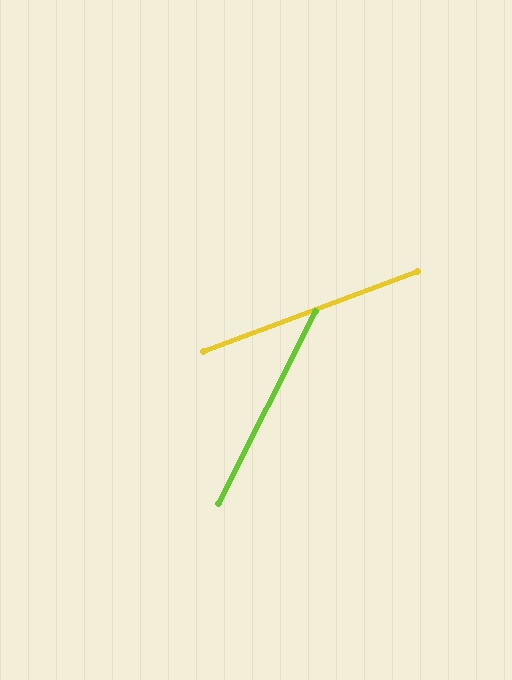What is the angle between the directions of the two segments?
Approximately 43 degrees.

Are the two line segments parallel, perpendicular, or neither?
Neither parallel nor perpendicular — they differ by about 43°.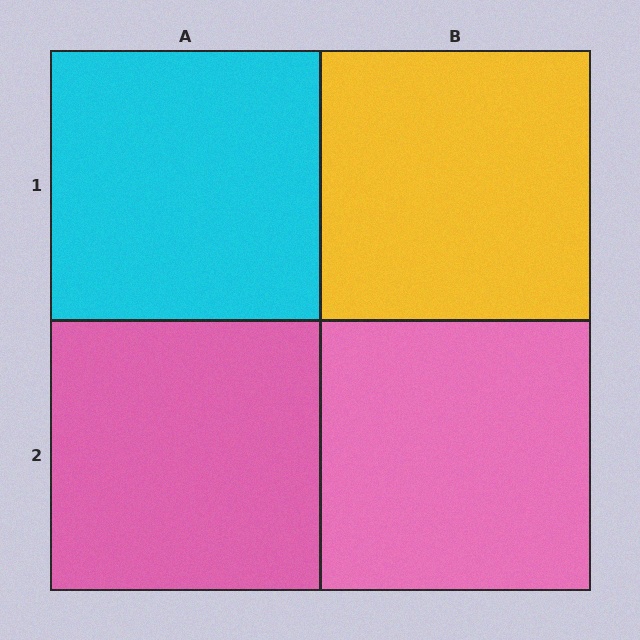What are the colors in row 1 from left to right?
Cyan, yellow.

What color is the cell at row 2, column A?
Pink.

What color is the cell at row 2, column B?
Pink.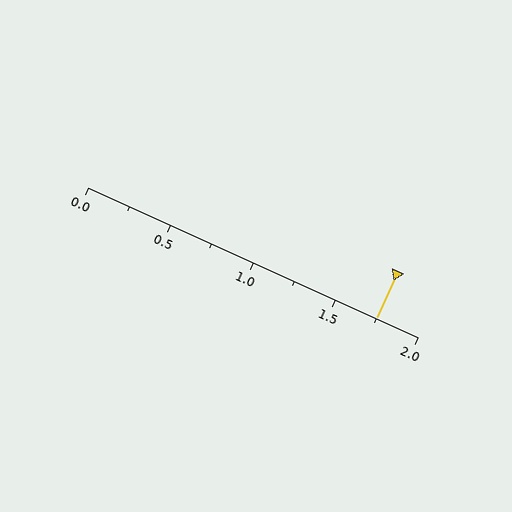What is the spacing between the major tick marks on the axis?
The major ticks are spaced 0.5 apart.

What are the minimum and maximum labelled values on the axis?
The axis runs from 0.0 to 2.0.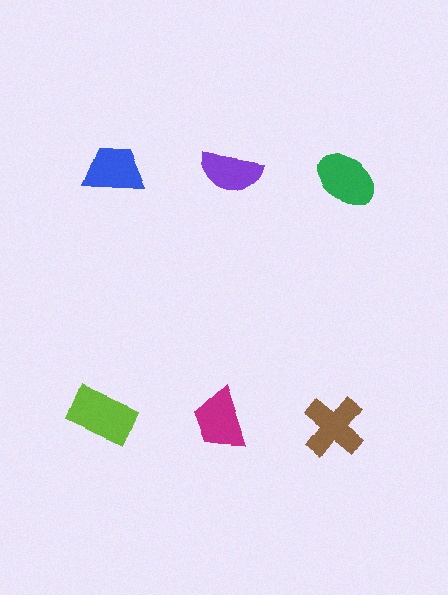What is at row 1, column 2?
A purple semicircle.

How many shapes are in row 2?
3 shapes.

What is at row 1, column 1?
A blue trapezoid.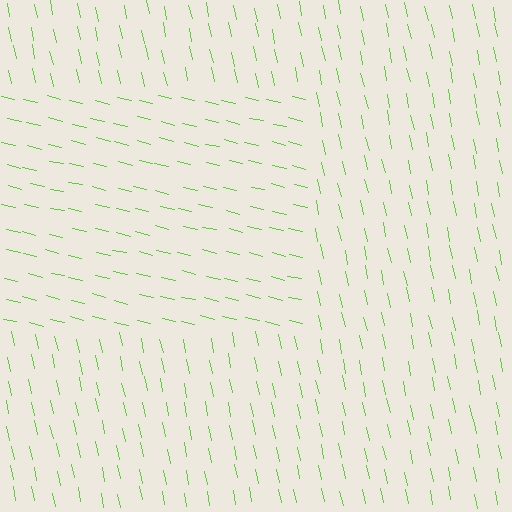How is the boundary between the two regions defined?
The boundary is defined purely by a change in line orientation (approximately 65 degrees difference). All lines are the same color and thickness.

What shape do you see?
I see a rectangle.